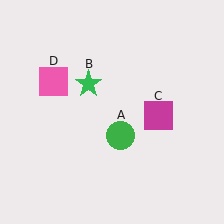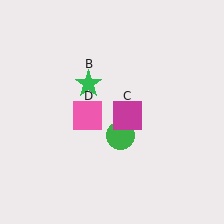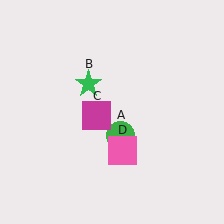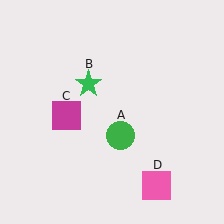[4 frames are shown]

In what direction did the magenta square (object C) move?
The magenta square (object C) moved left.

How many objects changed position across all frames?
2 objects changed position: magenta square (object C), pink square (object D).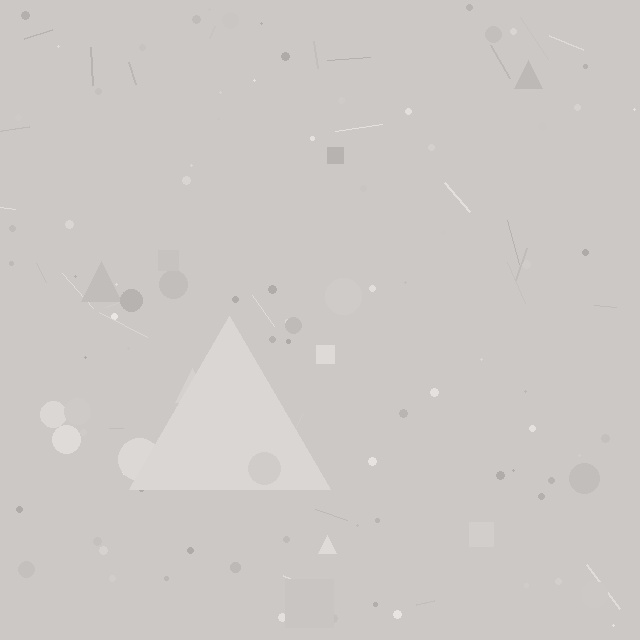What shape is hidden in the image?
A triangle is hidden in the image.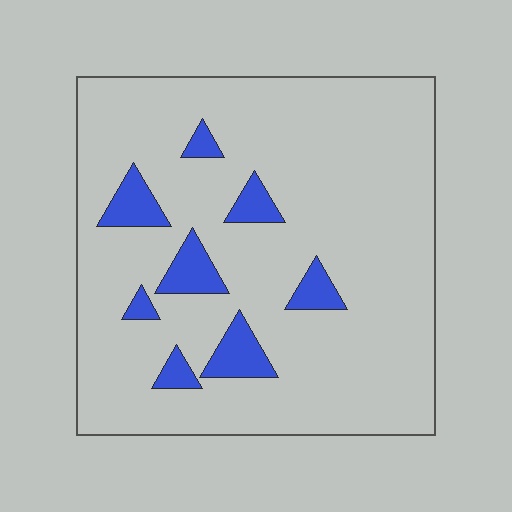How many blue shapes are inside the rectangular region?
8.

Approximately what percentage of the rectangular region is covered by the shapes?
Approximately 10%.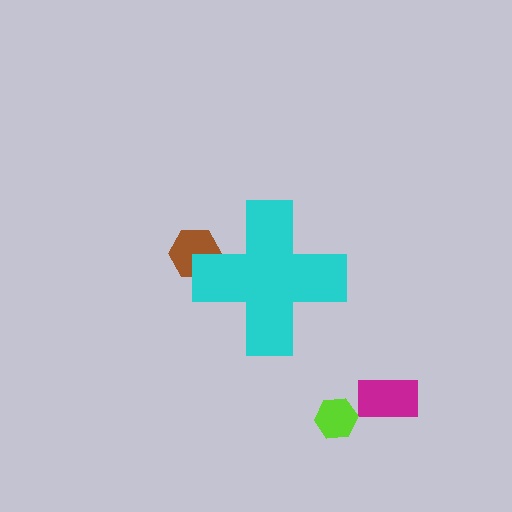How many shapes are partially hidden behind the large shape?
1 shape is partially hidden.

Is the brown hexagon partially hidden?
Yes, the brown hexagon is partially hidden behind the cyan cross.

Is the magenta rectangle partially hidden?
No, the magenta rectangle is fully visible.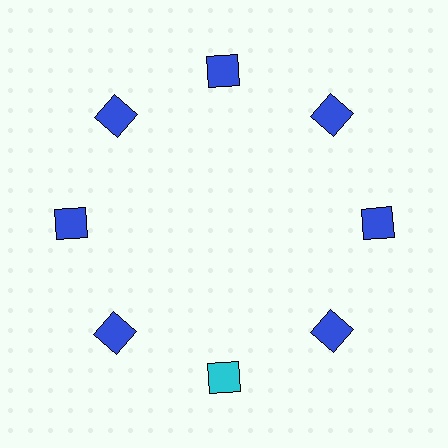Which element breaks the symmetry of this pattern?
The cyan square at roughly the 6 o'clock position breaks the symmetry. All other shapes are blue squares.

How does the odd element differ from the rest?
It has a different color: cyan instead of blue.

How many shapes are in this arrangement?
There are 8 shapes arranged in a ring pattern.